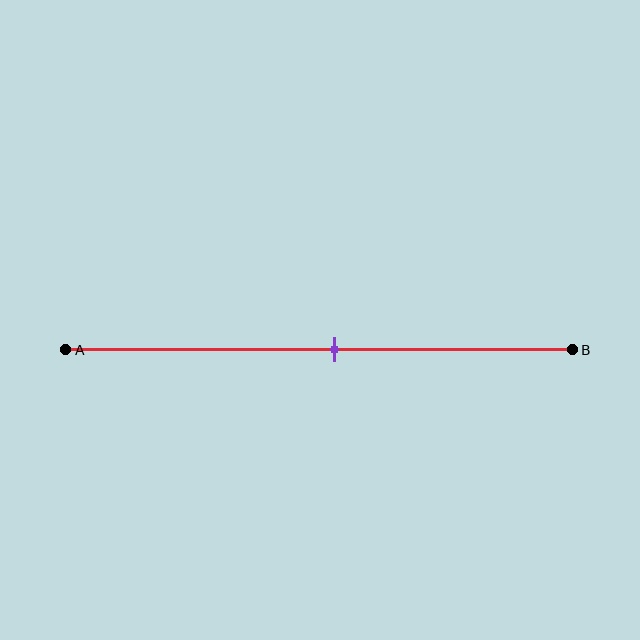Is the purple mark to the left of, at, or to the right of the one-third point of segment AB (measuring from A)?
The purple mark is to the right of the one-third point of segment AB.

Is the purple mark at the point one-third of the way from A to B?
No, the mark is at about 55% from A, not at the 33% one-third point.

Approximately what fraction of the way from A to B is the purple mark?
The purple mark is approximately 55% of the way from A to B.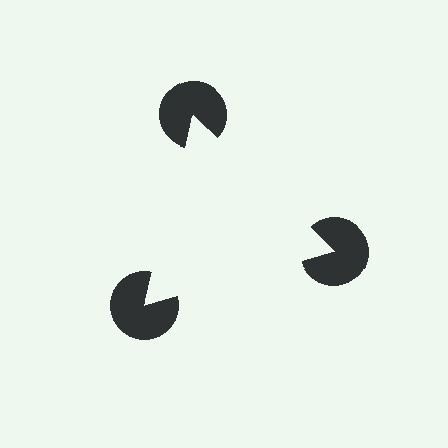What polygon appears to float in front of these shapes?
An illusory triangle — its edges are inferred from the aligned wedge cuts in the pac-man discs, not physically drawn.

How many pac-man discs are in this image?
There are 3 — one at each vertex of the illusory triangle.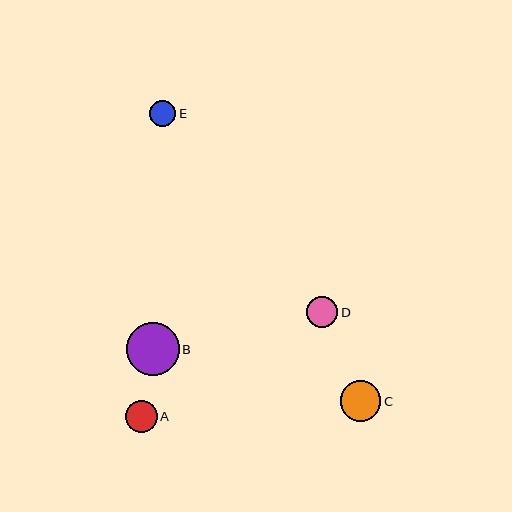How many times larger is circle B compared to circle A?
Circle B is approximately 1.7 times the size of circle A.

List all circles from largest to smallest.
From largest to smallest: B, C, D, A, E.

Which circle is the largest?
Circle B is the largest with a size of approximately 53 pixels.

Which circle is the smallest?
Circle E is the smallest with a size of approximately 26 pixels.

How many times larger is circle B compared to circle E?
Circle B is approximately 2.0 times the size of circle E.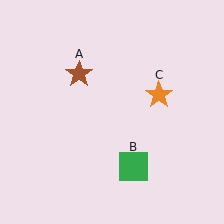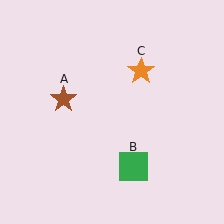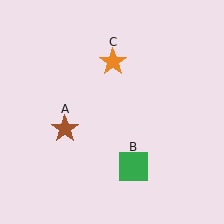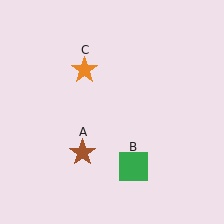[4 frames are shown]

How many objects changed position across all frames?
2 objects changed position: brown star (object A), orange star (object C).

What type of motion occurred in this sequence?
The brown star (object A), orange star (object C) rotated counterclockwise around the center of the scene.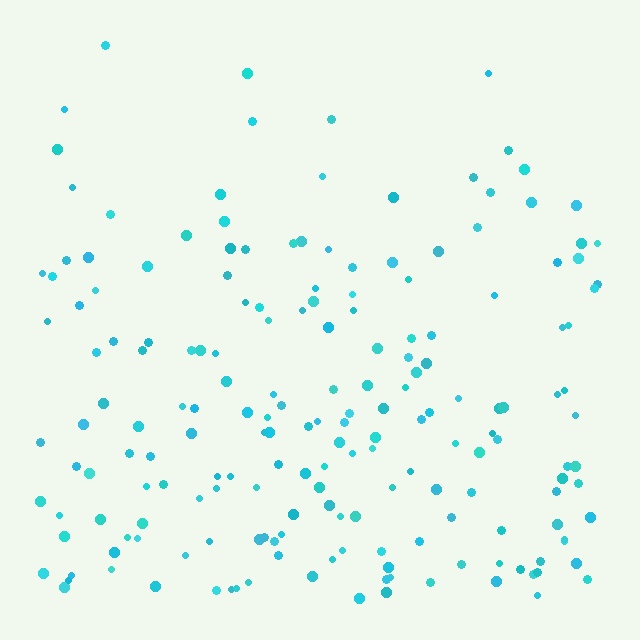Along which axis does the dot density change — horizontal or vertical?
Vertical.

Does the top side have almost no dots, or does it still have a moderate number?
Still a moderate number, just noticeably fewer than the bottom.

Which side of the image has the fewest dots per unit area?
The top.